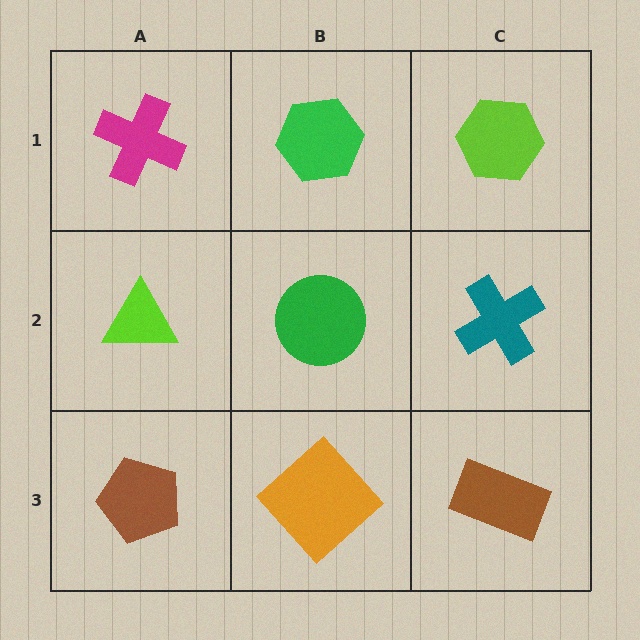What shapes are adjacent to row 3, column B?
A green circle (row 2, column B), a brown pentagon (row 3, column A), a brown rectangle (row 3, column C).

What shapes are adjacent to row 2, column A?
A magenta cross (row 1, column A), a brown pentagon (row 3, column A), a green circle (row 2, column B).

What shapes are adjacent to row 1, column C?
A teal cross (row 2, column C), a green hexagon (row 1, column B).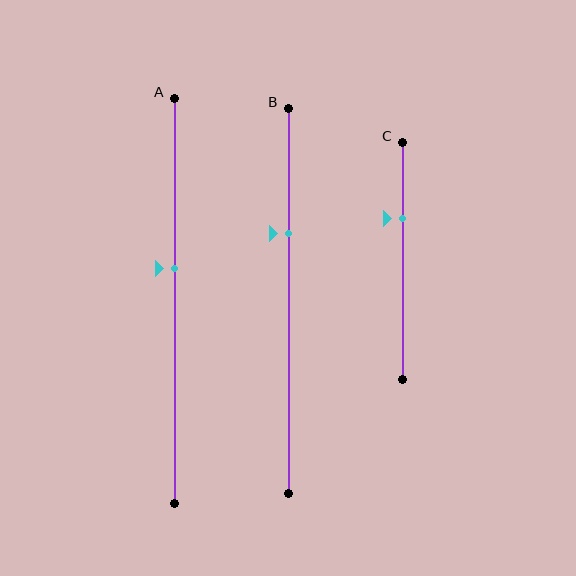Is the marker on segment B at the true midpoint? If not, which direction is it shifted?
No, the marker on segment B is shifted upward by about 18% of the segment length.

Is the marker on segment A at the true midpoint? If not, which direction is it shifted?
No, the marker on segment A is shifted upward by about 8% of the segment length.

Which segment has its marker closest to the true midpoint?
Segment A has its marker closest to the true midpoint.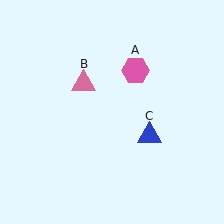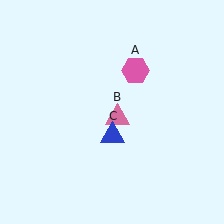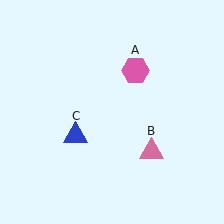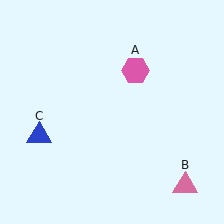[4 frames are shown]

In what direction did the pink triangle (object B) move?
The pink triangle (object B) moved down and to the right.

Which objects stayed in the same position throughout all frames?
Pink hexagon (object A) remained stationary.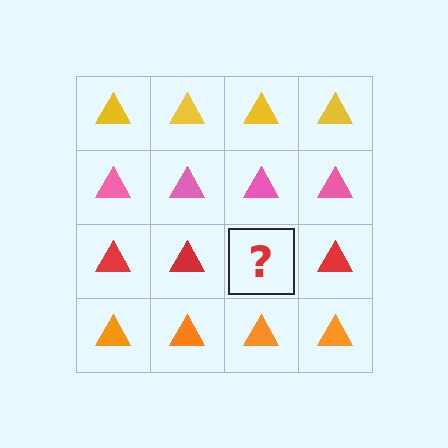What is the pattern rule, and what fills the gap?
The rule is that each row has a consistent color. The gap should be filled with a red triangle.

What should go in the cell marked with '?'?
The missing cell should contain a red triangle.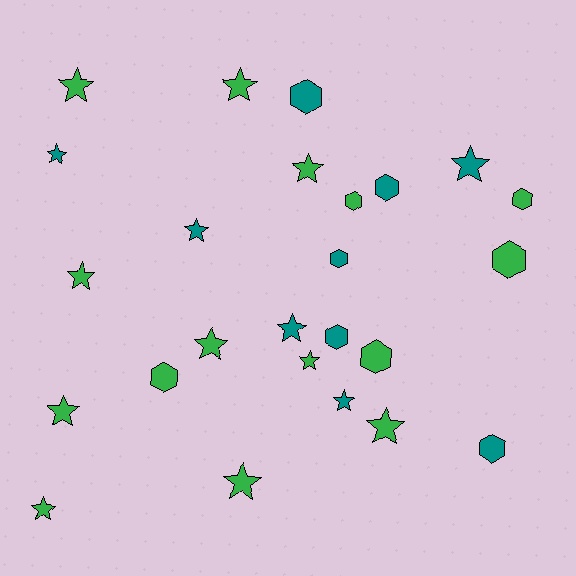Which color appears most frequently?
Green, with 15 objects.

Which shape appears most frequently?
Star, with 15 objects.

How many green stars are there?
There are 10 green stars.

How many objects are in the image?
There are 25 objects.